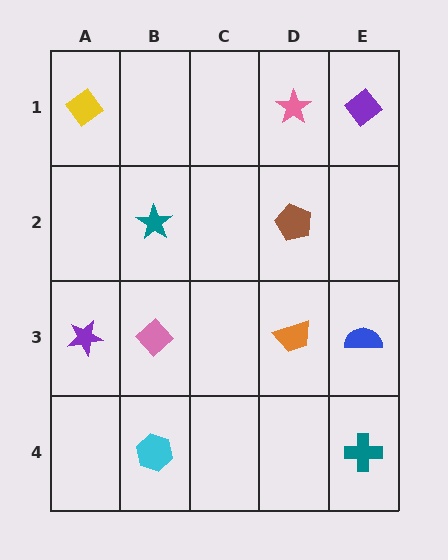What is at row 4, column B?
A cyan hexagon.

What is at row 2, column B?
A teal star.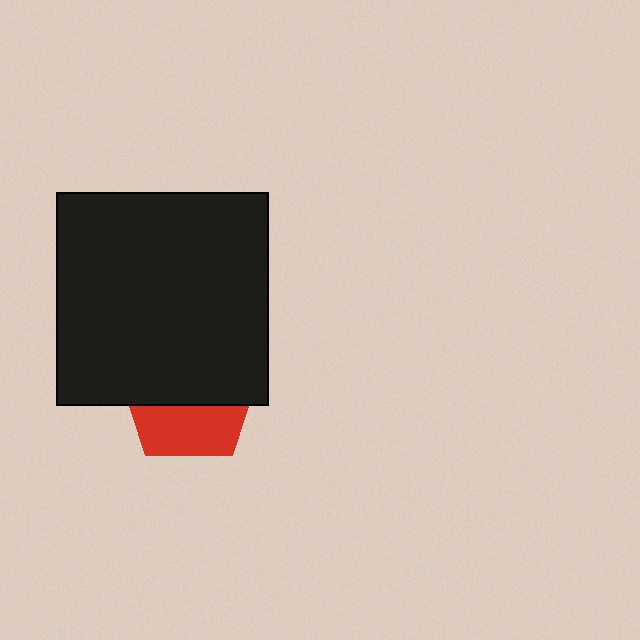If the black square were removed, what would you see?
You would see the complete red pentagon.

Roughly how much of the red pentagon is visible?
A small part of it is visible (roughly 40%).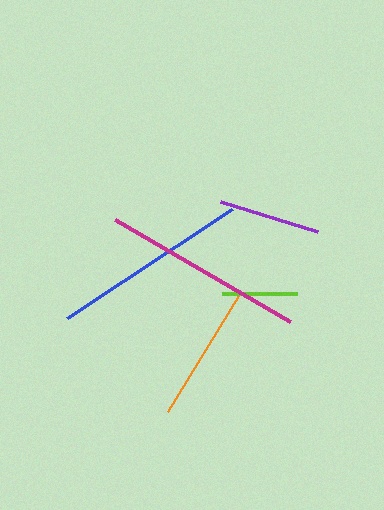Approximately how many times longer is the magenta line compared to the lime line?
The magenta line is approximately 2.7 times the length of the lime line.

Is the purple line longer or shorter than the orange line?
The orange line is longer than the purple line.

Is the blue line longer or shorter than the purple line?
The blue line is longer than the purple line.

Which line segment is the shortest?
The lime line is the shortest at approximately 75 pixels.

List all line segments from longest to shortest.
From longest to shortest: magenta, blue, orange, purple, lime.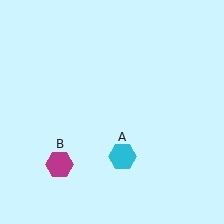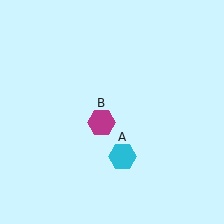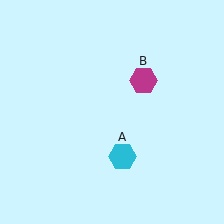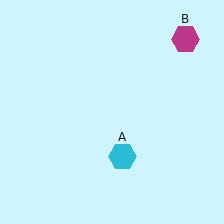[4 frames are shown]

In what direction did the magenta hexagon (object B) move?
The magenta hexagon (object B) moved up and to the right.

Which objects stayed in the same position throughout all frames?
Cyan hexagon (object A) remained stationary.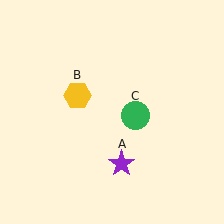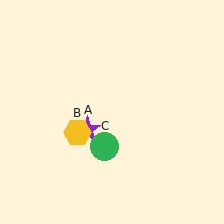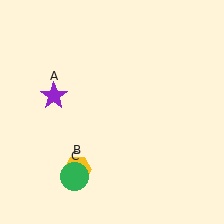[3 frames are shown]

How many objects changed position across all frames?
3 objects changed position: purple star (object A), yellow hexagon (object B), green circle (object C).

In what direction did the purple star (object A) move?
The purple star (object A) moved up and to the left.